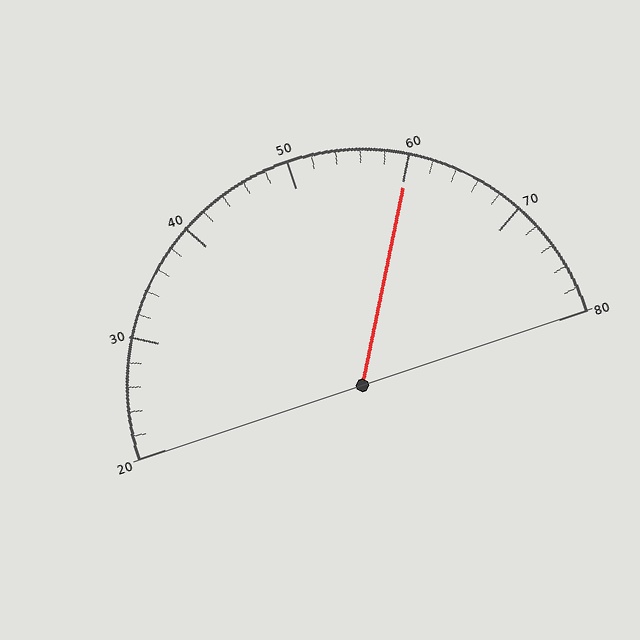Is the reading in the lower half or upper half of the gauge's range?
The reading is in the upper half of the range (20 to 80).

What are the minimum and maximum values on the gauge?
The gauge ranges from 20 to 80.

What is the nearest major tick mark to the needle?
The nearest major tick mark is 60.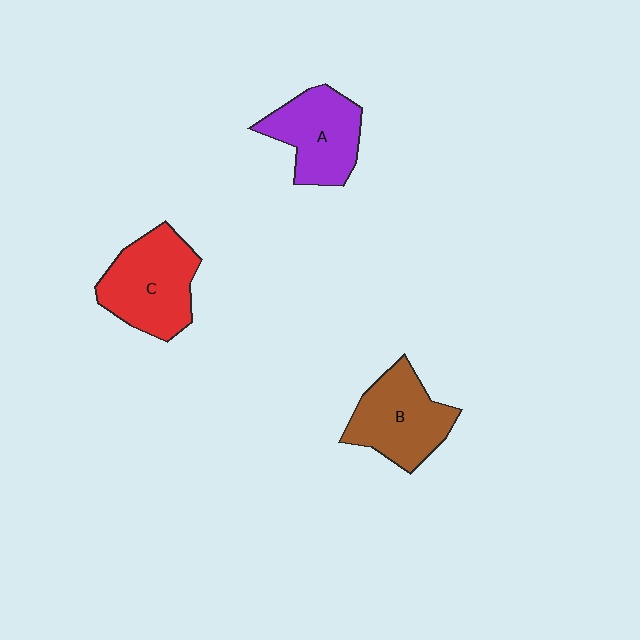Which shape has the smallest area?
Shape A (purple).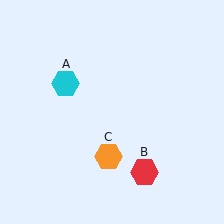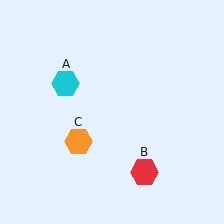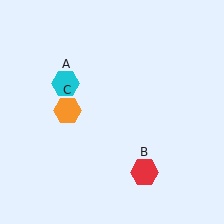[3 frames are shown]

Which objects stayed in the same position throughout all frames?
Cyan hexagon (object A) and red hexagon (object B) remained stationary.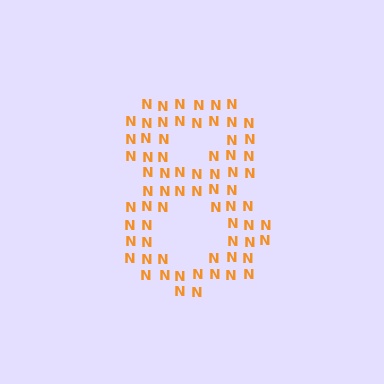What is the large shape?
The large shape is the digit 8.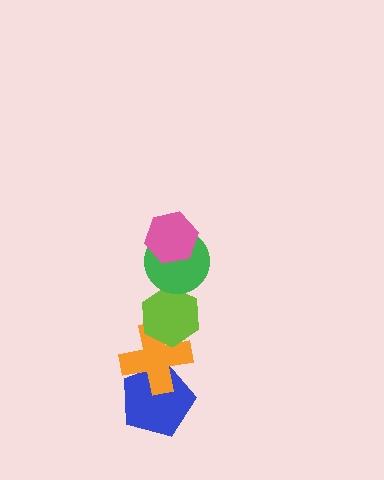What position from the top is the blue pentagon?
The blue pentagon is 5th from the top.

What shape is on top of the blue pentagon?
The orange cross is on top of the blue pentagon.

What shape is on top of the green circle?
The pink hexagon is on top of the green circle.